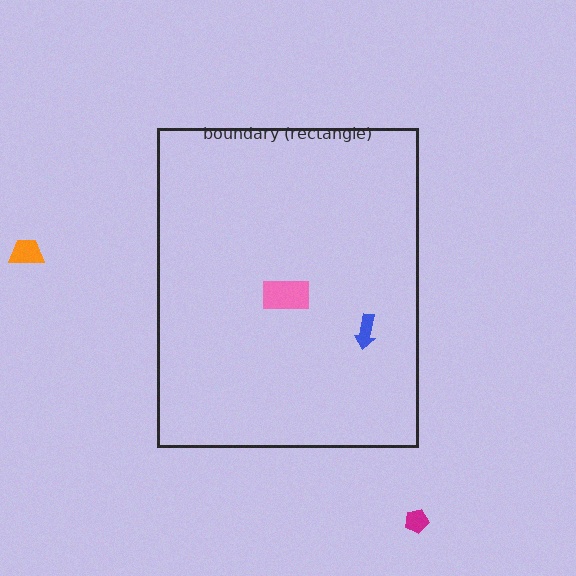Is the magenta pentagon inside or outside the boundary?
Outside.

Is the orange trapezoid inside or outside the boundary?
Outside.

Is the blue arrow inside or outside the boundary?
Inside.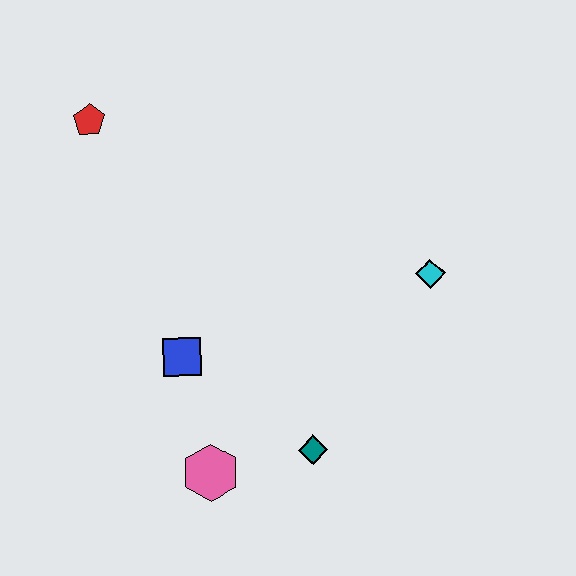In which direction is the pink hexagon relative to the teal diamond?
The pink hexagon is to the left of the teal diamond.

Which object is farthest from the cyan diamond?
The red pentagon is farthest from the cyan diamond.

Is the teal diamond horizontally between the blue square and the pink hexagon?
No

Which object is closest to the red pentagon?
The blue square is closest to the red pentagon.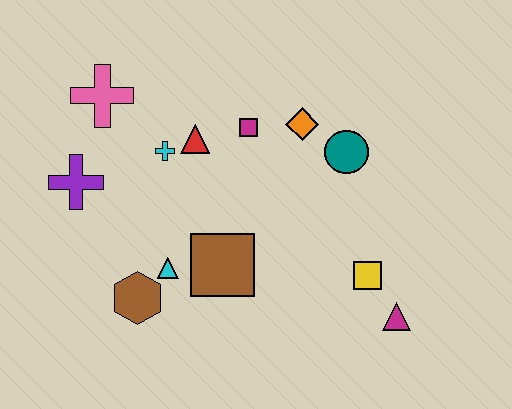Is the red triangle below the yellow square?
No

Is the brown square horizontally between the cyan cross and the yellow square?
Yes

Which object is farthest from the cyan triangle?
The magenta triangle is farthest from the cyan triangle.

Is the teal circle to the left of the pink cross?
No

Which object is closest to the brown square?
The cyan triangle is closest to the brown square.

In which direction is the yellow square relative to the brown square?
The yellow square is to the right of the brown square.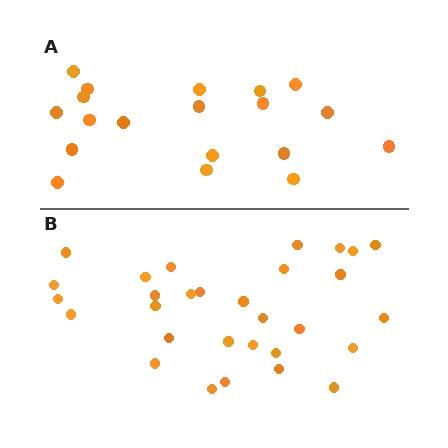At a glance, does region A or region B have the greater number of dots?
Region B (the bottom region) has more dots.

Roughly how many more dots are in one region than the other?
Region B has roughly 12 or so more dots than region A.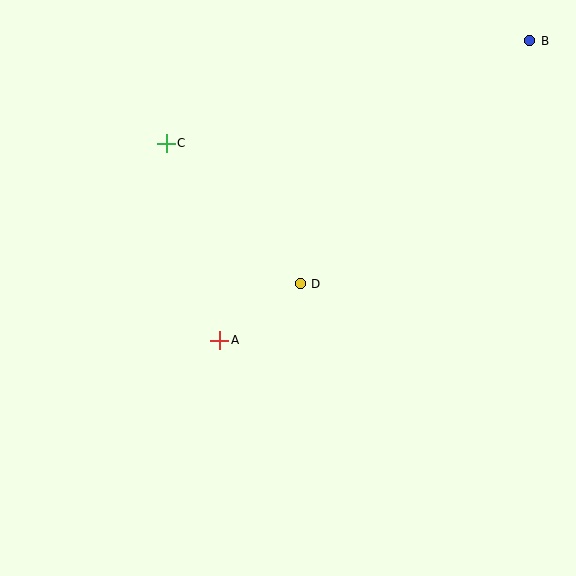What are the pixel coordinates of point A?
Point A is at (220, 340).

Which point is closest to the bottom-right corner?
Point D is closest to the bottom-right corner.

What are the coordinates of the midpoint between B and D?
The midpoint between B and D is at (415, 162).